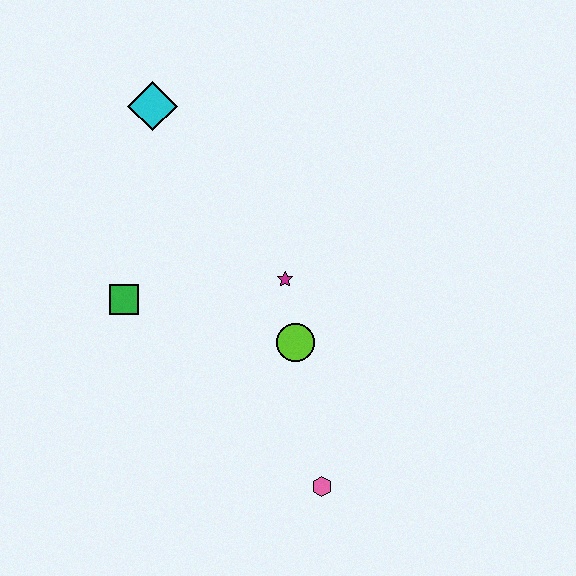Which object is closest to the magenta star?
The lime circle is closest to the magenta star.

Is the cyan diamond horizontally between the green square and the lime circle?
Yes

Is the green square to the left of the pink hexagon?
Yes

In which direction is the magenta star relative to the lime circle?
The magenta star is above the lime circle.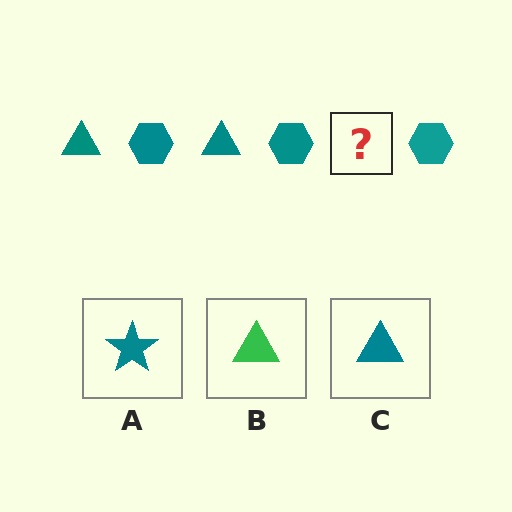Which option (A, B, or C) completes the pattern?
C.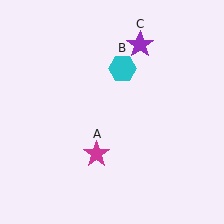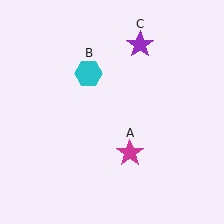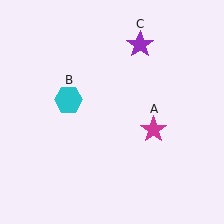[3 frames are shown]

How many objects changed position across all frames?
2 objects changed position: magenta star (object A), cyan hexagon (object B).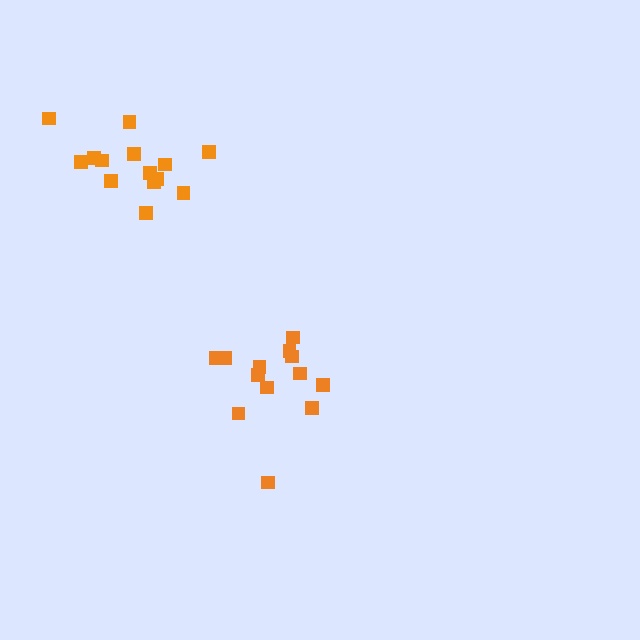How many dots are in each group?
Group 1: 13 dots, Group 2: 14 dots (27 total).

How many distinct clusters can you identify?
There are 2 distinct clusters.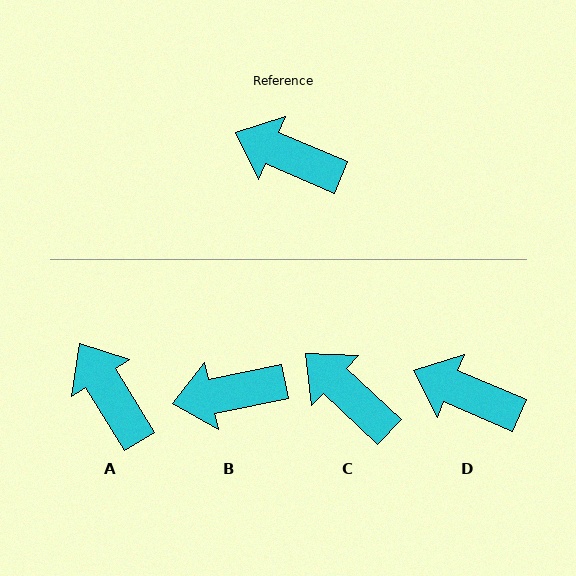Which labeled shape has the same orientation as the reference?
D.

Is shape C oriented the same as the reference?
No, it is off by about 20 degrees.